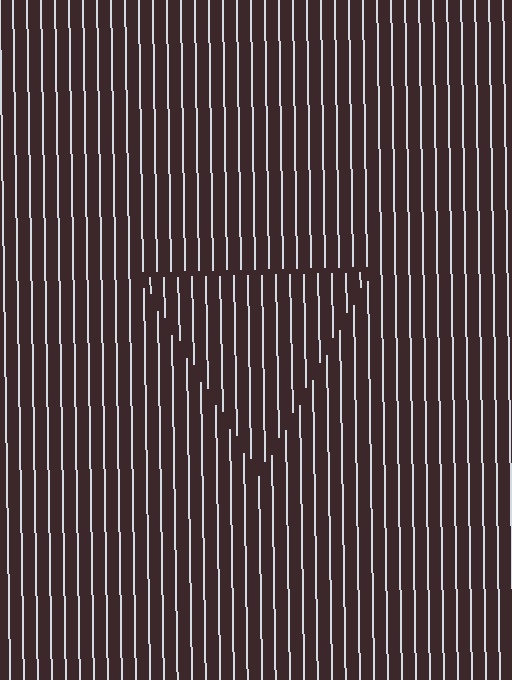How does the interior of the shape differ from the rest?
The interior of the shape contains the same grating, shifted by half a period — the contour is defined by the phase discontinuity where line-ends from the inner and outer gratings abut.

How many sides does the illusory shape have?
3 sides — the line-ends trace a triangle.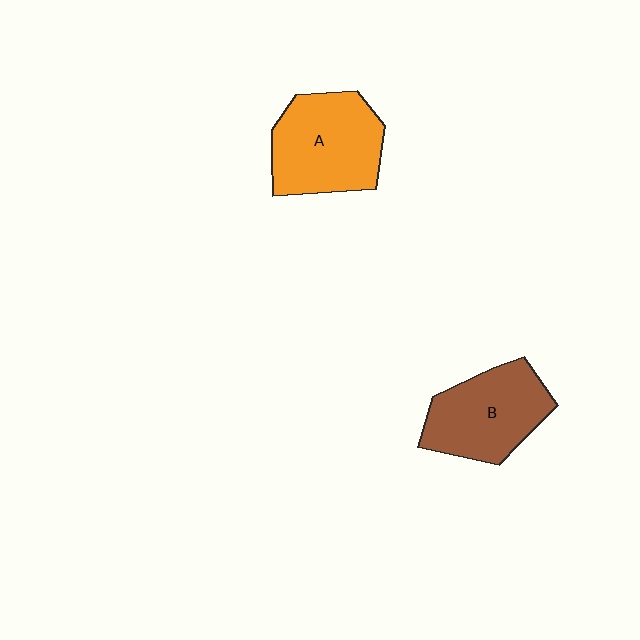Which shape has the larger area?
Shape A (orange).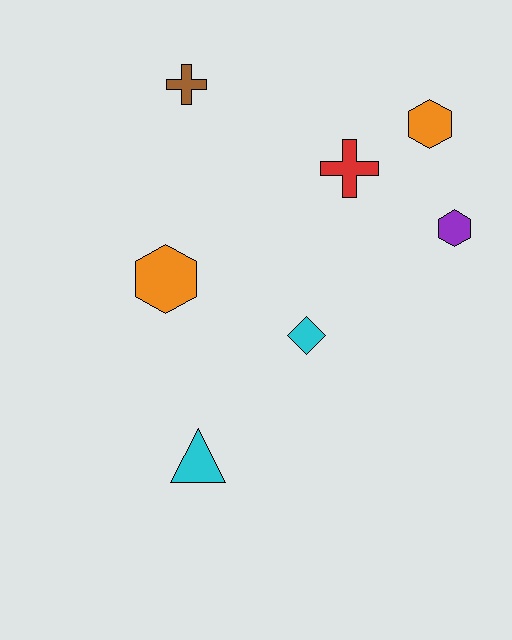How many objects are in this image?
There are 7 objects.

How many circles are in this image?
There are no circles.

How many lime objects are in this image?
There are no lime objects.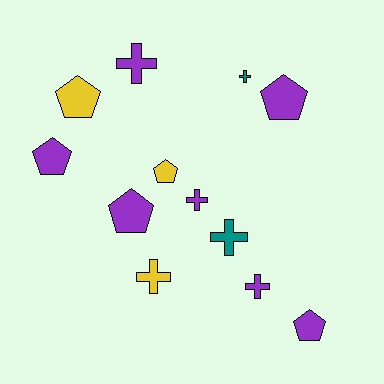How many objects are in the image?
There are 12 objects.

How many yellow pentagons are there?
There are 2 yellow pentagons.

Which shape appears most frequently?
Pentagon, with 6 objects.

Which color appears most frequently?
Purple, with 7 objects.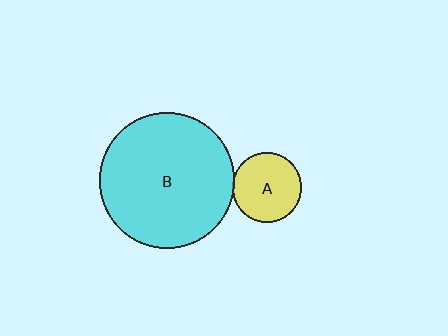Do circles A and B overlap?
Yes.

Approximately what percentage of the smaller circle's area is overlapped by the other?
Approximately 5%.